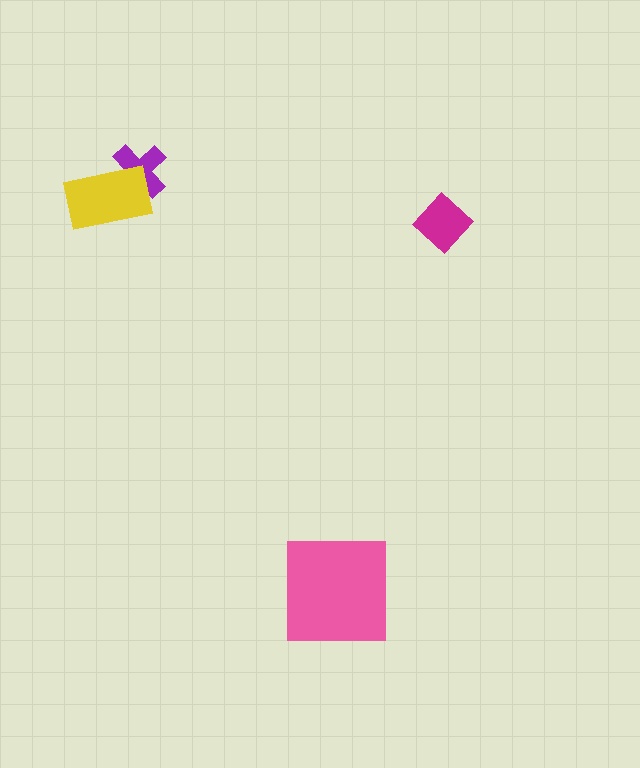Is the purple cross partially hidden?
Yes, it is partially covered by another shape.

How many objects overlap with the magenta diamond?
0 objects overlap with the magenta diamond.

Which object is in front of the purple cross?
The yellow rectangle is in front of the purple cross.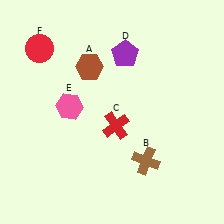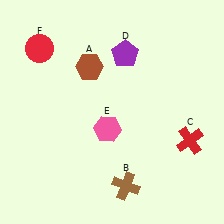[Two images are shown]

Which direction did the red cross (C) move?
The red cross (C) moved right.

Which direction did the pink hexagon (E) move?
The pink hexagon (E) moved right.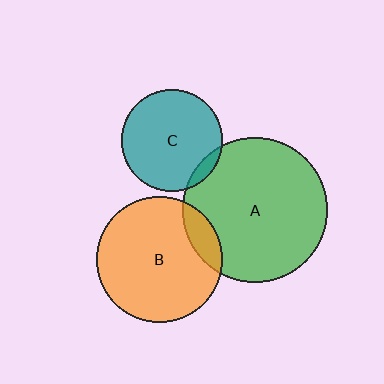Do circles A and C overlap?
Yes.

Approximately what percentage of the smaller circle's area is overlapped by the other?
Approximately 5%.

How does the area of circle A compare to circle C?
Approximately 2.0 times.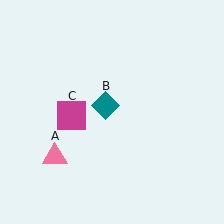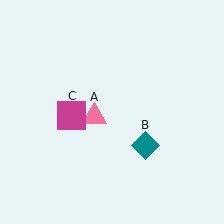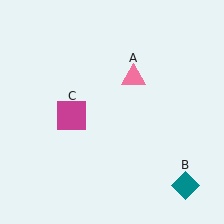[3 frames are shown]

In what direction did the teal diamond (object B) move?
The teal diamond (object B) moved down and to the right.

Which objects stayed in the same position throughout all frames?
Magenta square (object C) remained stationary.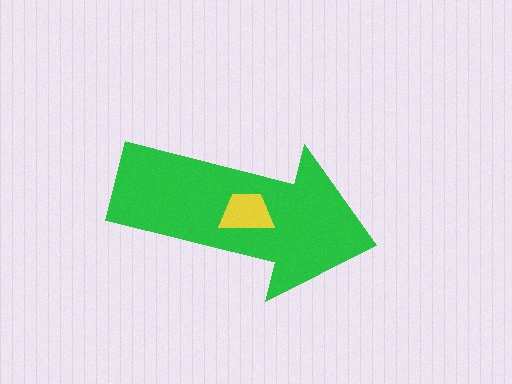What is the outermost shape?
The green arrow.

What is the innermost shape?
The yellow trapezoid.